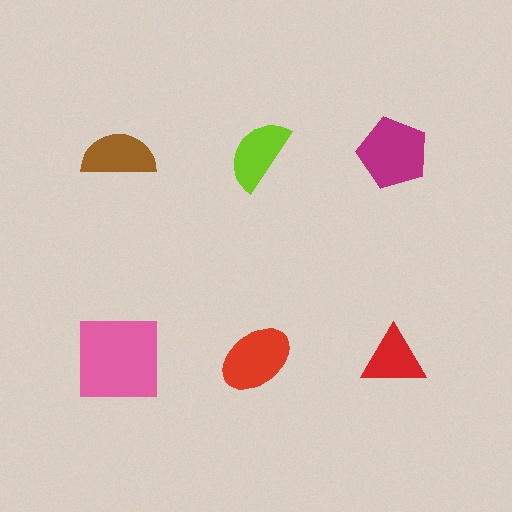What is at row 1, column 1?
A brown semicircle.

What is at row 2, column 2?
A red ellipse.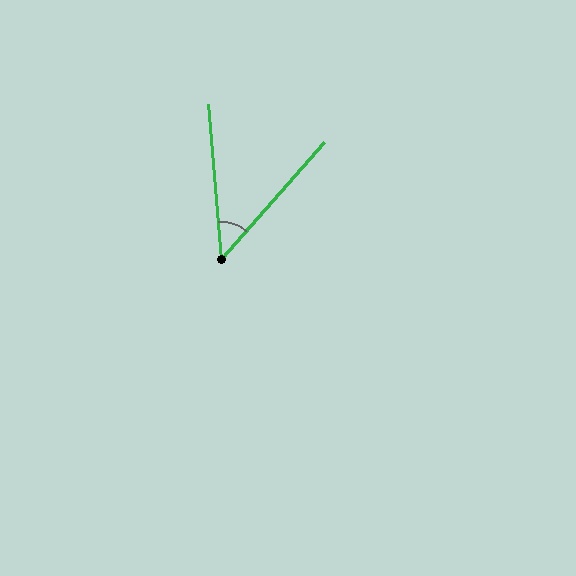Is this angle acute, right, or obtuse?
It is acute.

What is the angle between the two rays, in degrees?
Approximately 47 degrees.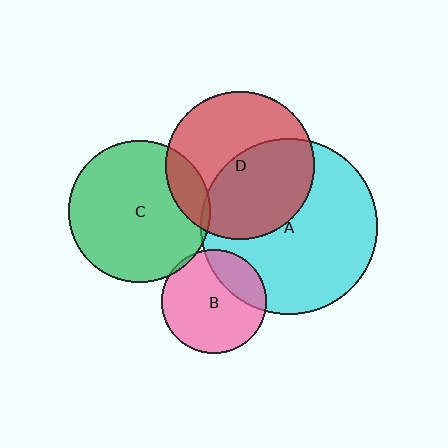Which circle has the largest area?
Circle A (cyan).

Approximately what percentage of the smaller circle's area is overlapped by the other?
Approximately 15%.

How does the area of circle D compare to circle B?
Approximately 2.0 times.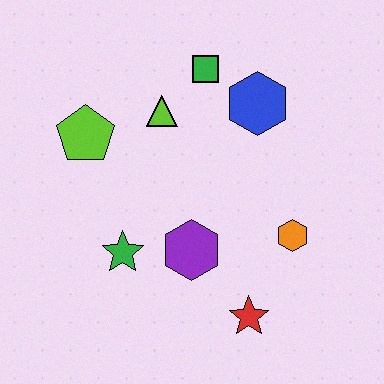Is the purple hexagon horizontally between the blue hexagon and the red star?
No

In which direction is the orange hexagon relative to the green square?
The orange hexagon is below the green square.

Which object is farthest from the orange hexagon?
The lime pentagon is farthest from the orange hexagon.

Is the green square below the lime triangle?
No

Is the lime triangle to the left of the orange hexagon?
Yes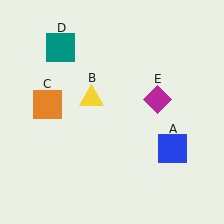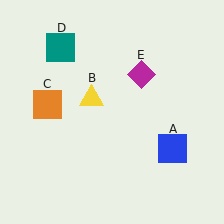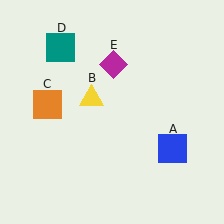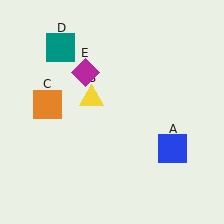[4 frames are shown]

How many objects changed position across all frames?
1 object changed position: magenta diamond (object E).